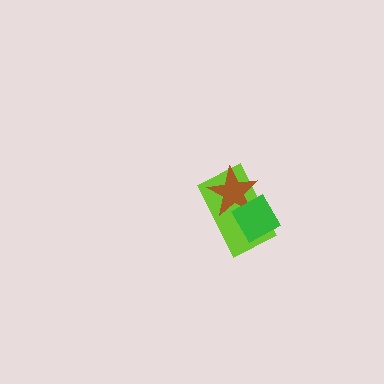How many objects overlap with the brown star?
2 objects overlap with the brown star.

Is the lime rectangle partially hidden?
Yes, it is partially covered by another shape.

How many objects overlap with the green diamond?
2 objects overlap with the green diamond.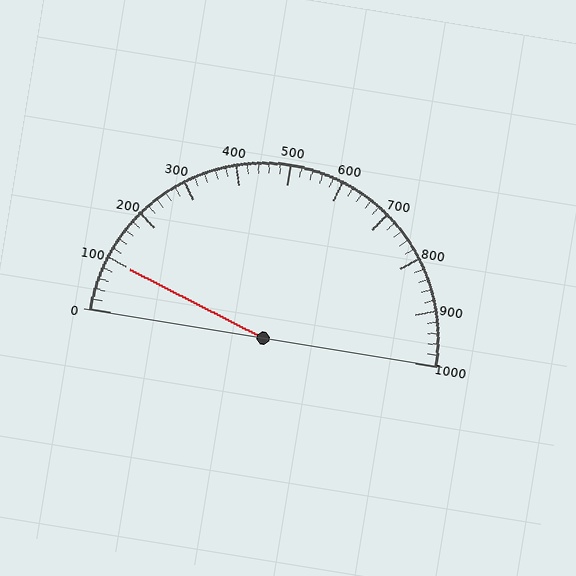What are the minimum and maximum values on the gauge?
The gauge ranges from 0 to 1000.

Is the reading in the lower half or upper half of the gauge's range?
The reading is in the lower half of the range (0 to 1000).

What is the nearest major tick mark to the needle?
The nearest major tick mark is 100.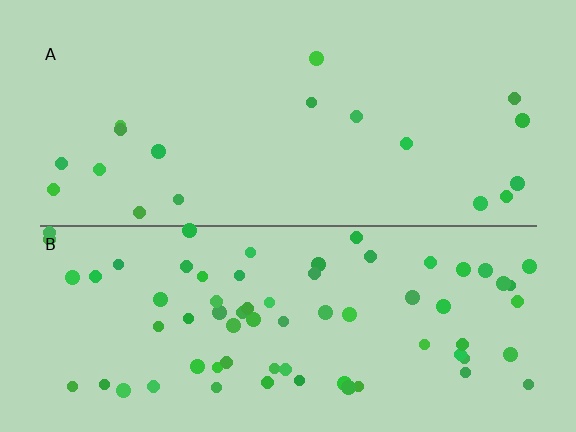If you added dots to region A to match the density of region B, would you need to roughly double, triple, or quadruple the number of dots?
Approximately quadruple.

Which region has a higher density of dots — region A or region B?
B (the bottom).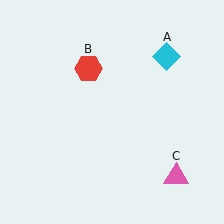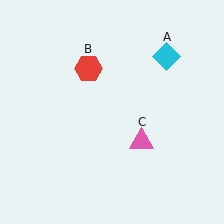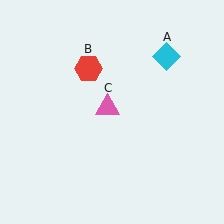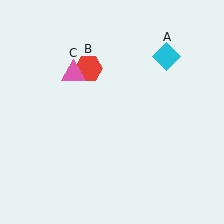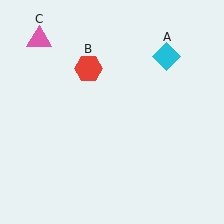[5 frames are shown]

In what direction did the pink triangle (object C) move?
The pink triangle (object C) moved up and to the left.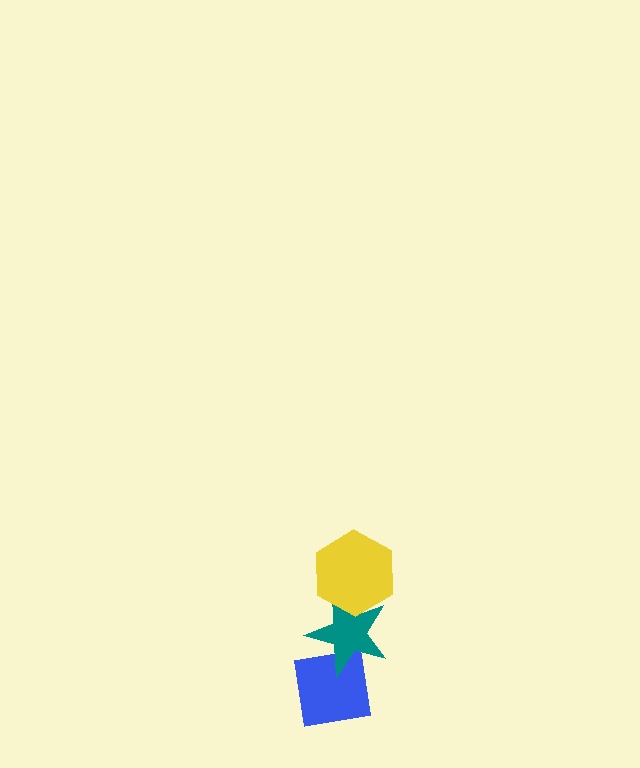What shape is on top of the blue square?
The teal star is on top of the blue square.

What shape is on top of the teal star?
The yellow hexagon is on top of the teal star.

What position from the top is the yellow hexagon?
The yellow hexagon is 1st from the top.